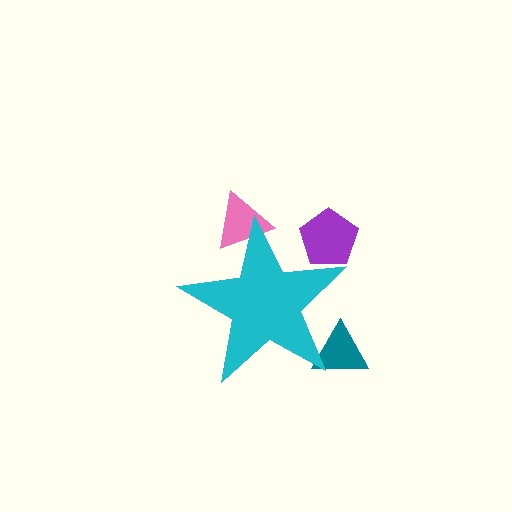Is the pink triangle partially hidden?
Yes, the pink triangle is partially hidden behind the cyan star.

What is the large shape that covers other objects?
A cyan star.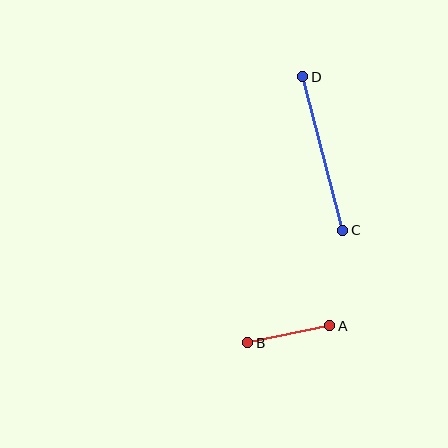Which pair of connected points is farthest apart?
Points C and D are farthest apart.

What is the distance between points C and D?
The distance is approximately 159 pixels.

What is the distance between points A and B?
The distance is approximately 84 pixels.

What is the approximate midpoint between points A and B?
The midpoint is at approximately (289, 334) pixels.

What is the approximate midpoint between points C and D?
The midpoint is at approximately (323, 154) pixels.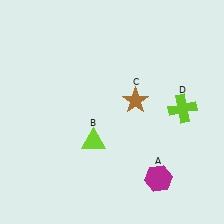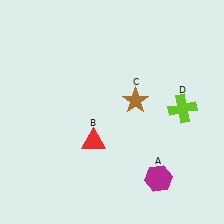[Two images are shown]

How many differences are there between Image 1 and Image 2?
There is 1 difference between the two images.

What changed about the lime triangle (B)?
In Image 1, B is lime. In Image 2, it changed to red.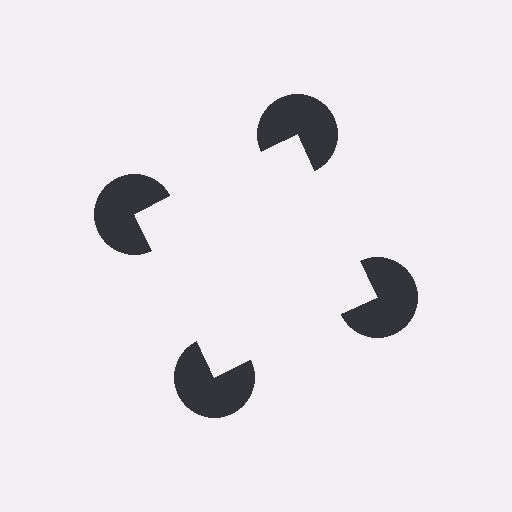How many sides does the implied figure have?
4 sides.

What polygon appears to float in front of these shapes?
An illusory square — its edges are inferred from the aligned wedge cuts in the pac-man discs, not physically drawn.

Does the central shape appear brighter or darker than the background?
It typically appears slightly brighter than the background, even though no actual brightness change is drawn.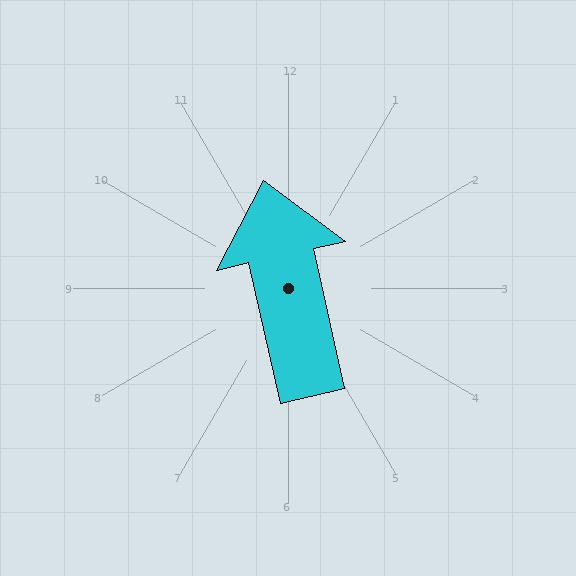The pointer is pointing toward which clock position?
Roughly 12 o'clock.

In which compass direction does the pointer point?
North.